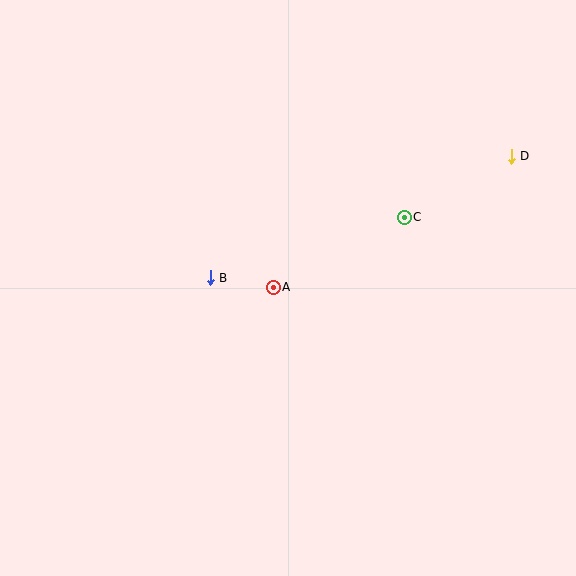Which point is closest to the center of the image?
Point A at (273, 287) is closest to the center.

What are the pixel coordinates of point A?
Point A is at (273, 287).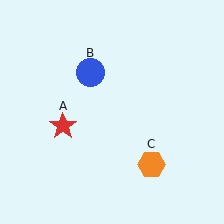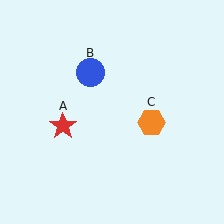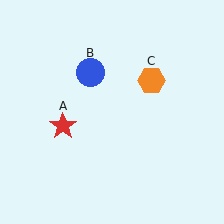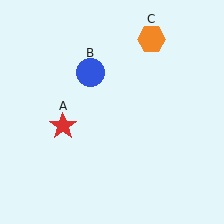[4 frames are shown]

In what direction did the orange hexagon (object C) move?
The orange hexagon (object C) moved up.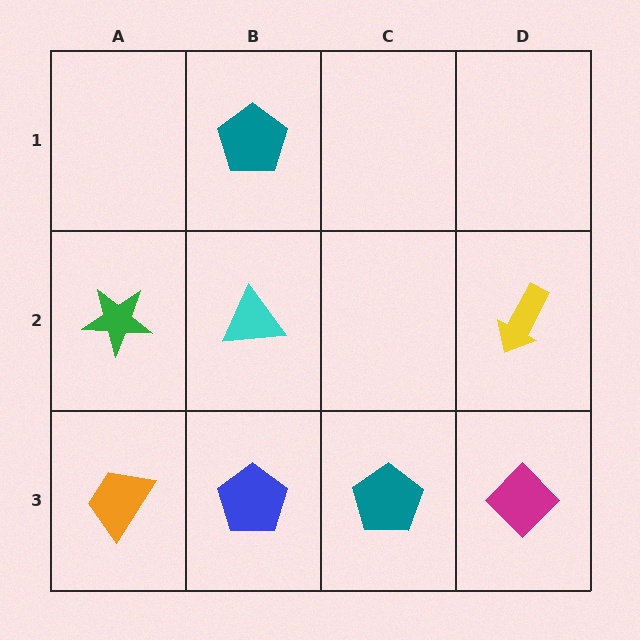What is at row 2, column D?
A yellow arrow.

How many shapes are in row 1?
1 shape.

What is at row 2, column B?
A cyan triangle.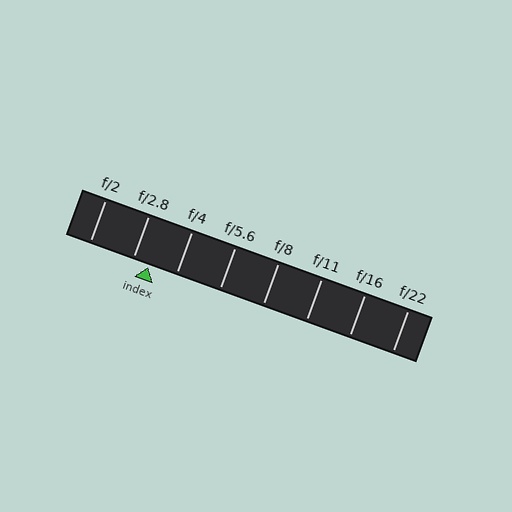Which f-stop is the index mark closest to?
The index mark is closest to f/2.8.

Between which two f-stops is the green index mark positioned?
The index mark is between f/2.8 and f/4.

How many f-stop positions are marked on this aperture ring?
There are 8 f-stop positions marked.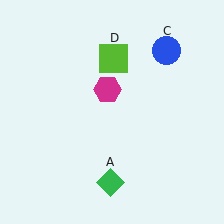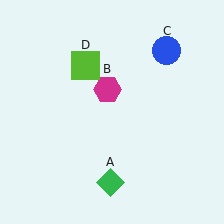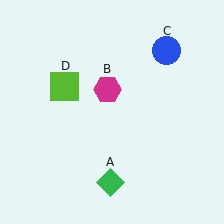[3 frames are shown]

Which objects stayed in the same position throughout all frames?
Green diamond (object A) and magenta hexagon (object B) and blue circle (object C) remained stationary.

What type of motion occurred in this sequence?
The lime square (object D) rotated counterclockwise around the center of the scene.